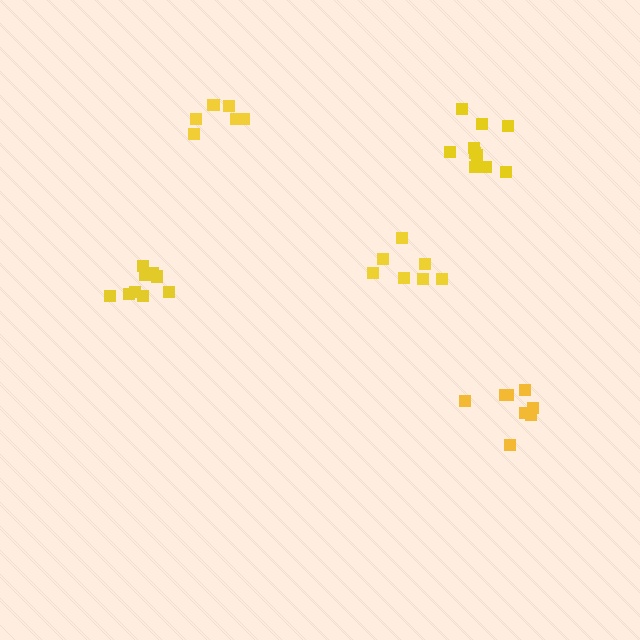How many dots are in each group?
Group 1: 6 dots, Group 2: 9 dots, Group 3: 8 dots, Group 4: 7 dots, Group 5: 10 dots (40 total).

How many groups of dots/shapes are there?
There are 5 groups.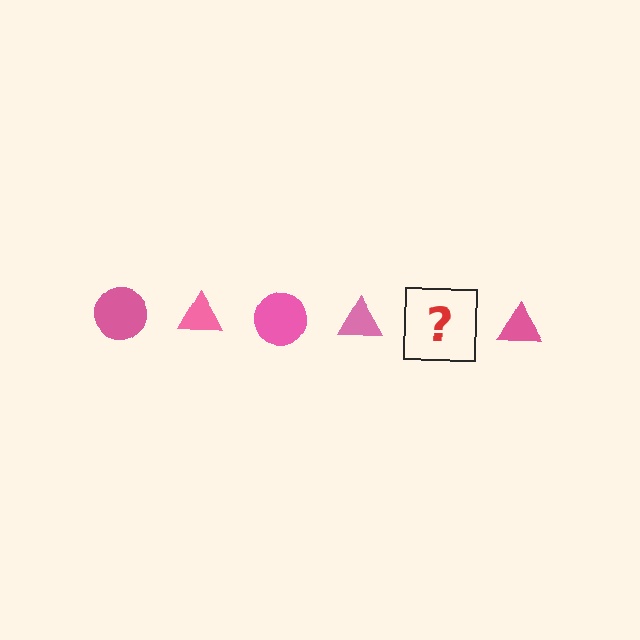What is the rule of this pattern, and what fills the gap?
The rule is that the pattern cycles through circle, triangle shapes in pink. The gap should be filled with a pink circle.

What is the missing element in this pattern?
The missing element is a pink circle.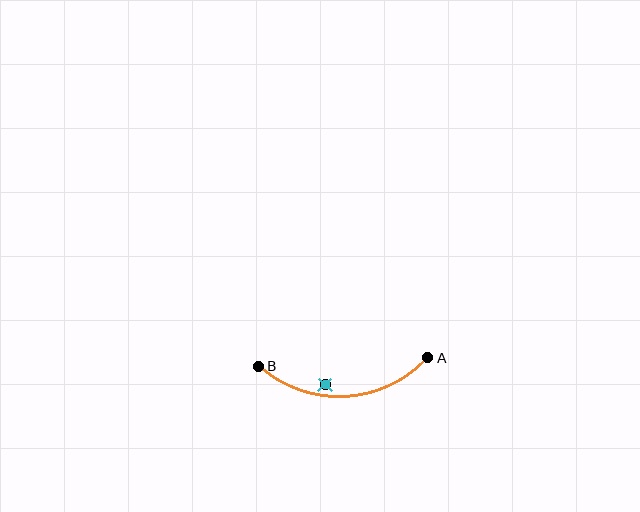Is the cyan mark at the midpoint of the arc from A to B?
No — the cyan mark does not lie on the arc at all. It sits slightly inside the curve.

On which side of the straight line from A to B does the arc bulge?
The arc bulges below the straight line connecting A and B.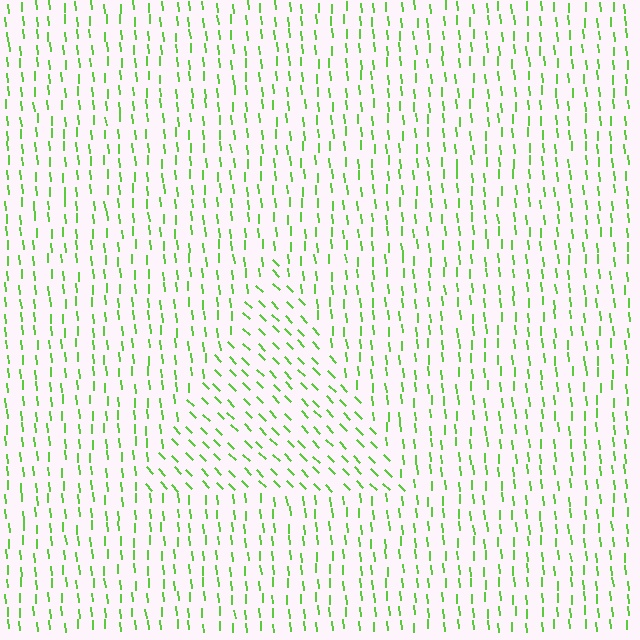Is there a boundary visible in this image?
Yes, there is a texture boundary formed by a change in line orientation.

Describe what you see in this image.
The image is filled with small lime line segments. A triangle region in the image has lines oriented differently from the surrounding lines, creating a visible texture boundary.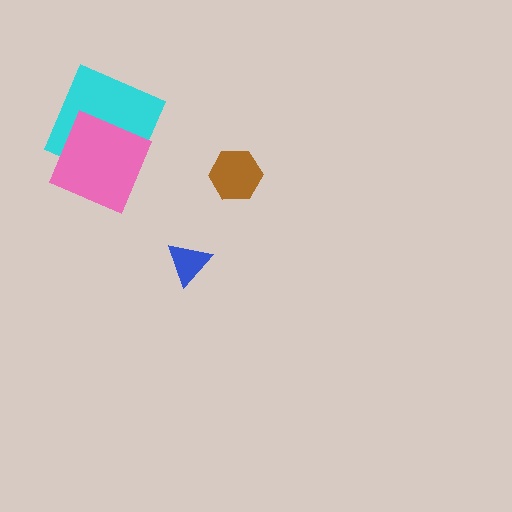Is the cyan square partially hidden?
Yes, it is partially covered by another shape.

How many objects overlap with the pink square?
1 object overlaps with the pink square.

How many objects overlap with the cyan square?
1 object overlaps with the cyan square.